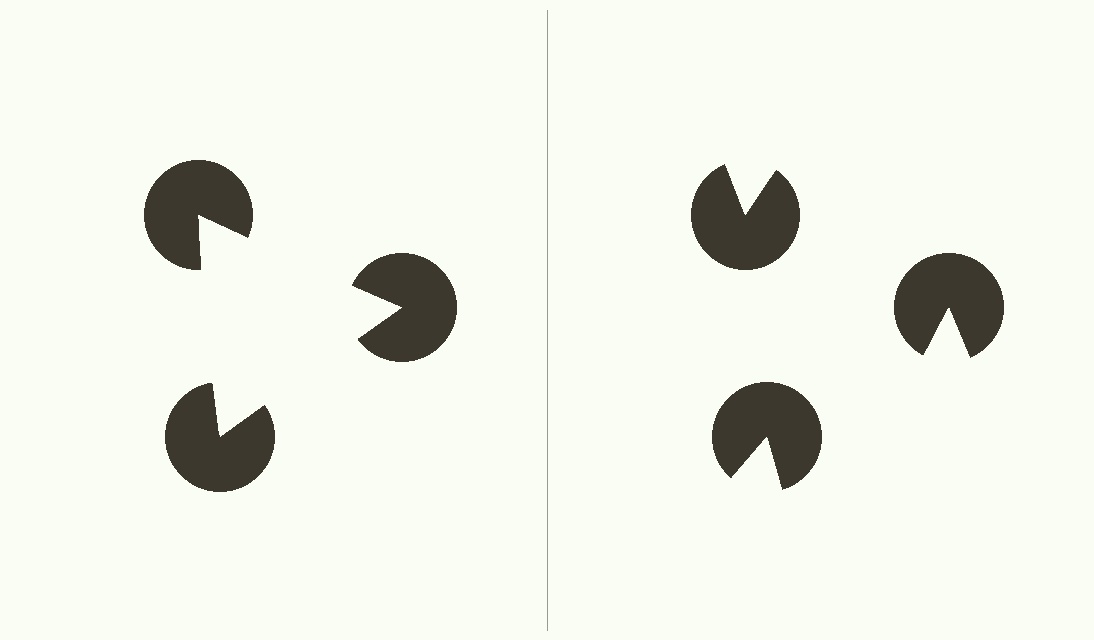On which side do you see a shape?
An illusory triangle appears on the left side. On the right side the wedge cuts are rotated, so no coherent shape forms.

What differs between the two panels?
The pac-man discs are positioned identically on both sides; only the wedge orientations differ. On the left they align to a triangle; on the right they are misaligned.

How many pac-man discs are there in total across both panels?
6 — 3 on each side.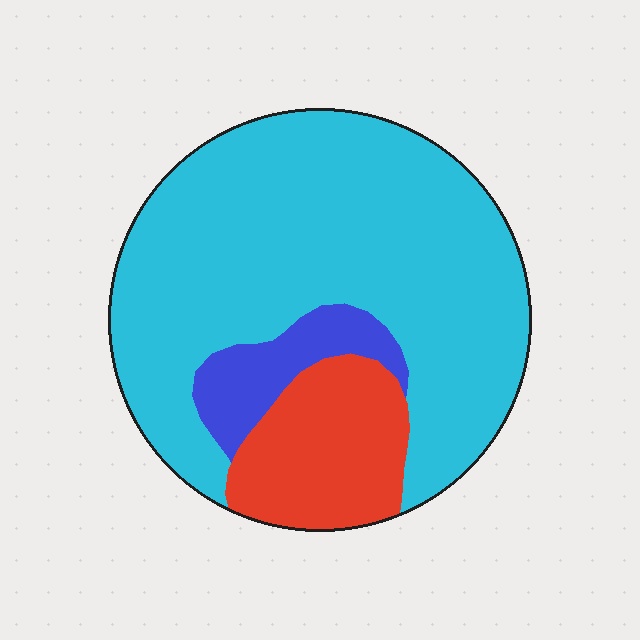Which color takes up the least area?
Blue, at roughly 10%.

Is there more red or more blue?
Red.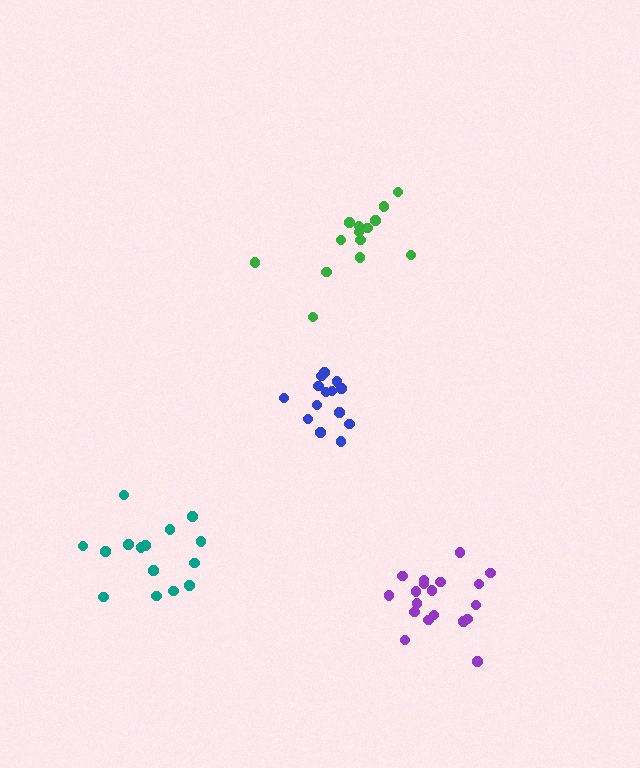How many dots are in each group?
Group 1: 15 dots, Group 2: 14 dots, Group 3: 14 dots, Group 4: 19 dots (62 total).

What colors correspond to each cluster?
The clusters are colored: teal, blue, green, purple.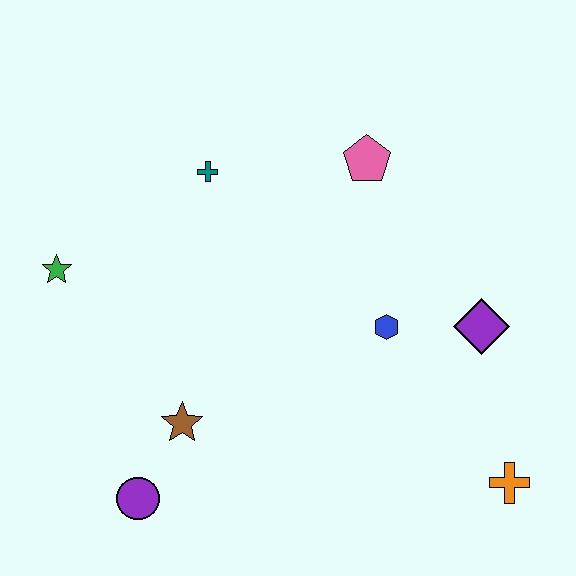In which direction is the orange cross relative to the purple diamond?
The orange cross is below the purple diamond.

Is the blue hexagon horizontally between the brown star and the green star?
No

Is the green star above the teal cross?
No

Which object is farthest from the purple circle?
The pink pentagon is farthest from the purple circle.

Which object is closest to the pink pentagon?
The teal cross is closest to the pink pentagon.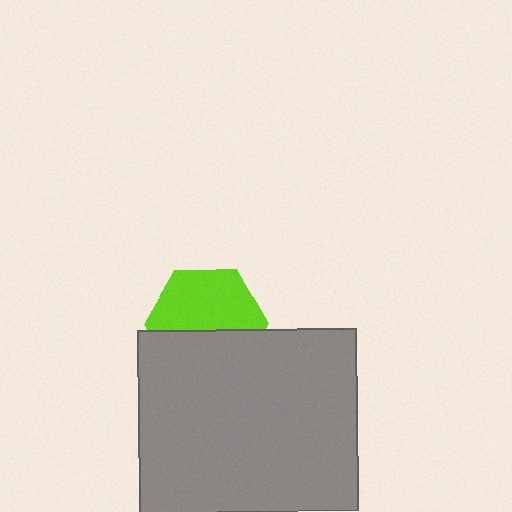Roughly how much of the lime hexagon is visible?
About half of it is visible (roughly 57%).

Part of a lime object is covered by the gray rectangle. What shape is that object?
It is a hexagon.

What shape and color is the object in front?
The object in front is a gray rectangle.